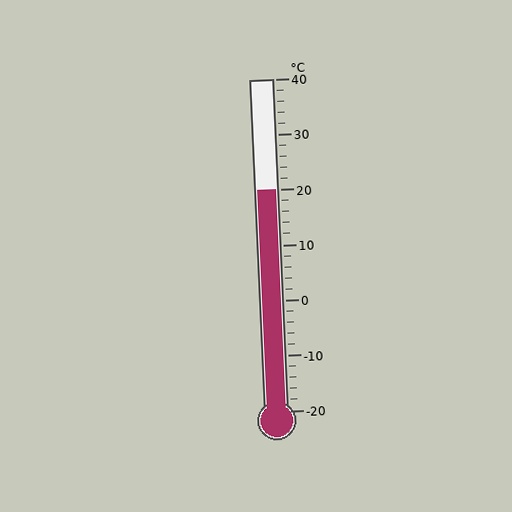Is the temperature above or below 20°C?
The temperature is at 20°C.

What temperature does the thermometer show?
The thermometer shows approximately 20°C.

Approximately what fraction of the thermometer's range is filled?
The thermometer is filled to approximately 65% of its range.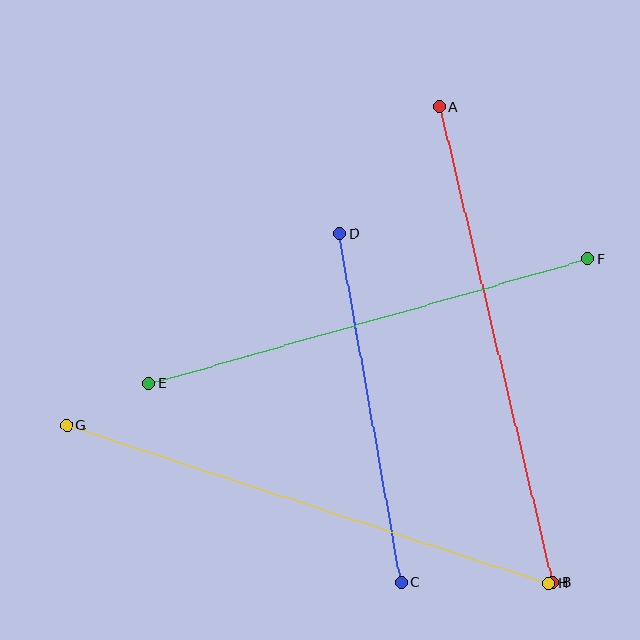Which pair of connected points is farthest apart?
Points G and H are farthest apart.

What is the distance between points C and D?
The distance is approximately 354 pixels.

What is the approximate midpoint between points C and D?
The midpoint is at approximately (370, 408) pixels.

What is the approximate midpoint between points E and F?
The midpoint is at approximately (368, 321) pixels.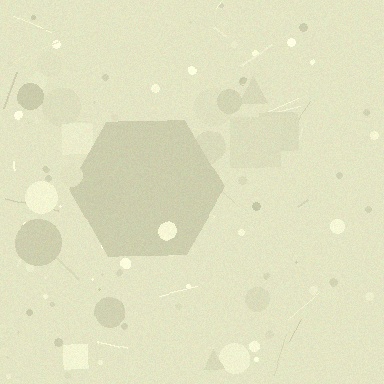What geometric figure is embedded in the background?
A hexagon is embedded in the background.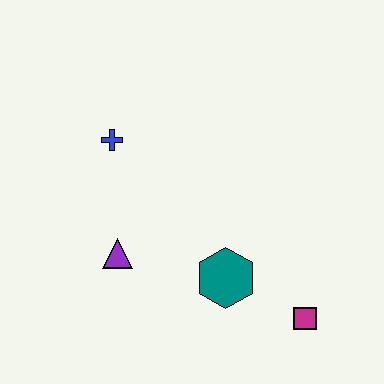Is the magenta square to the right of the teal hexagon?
Yes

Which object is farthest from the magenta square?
The blue cross is farthest from the magenta square.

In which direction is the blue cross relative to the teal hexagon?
The blue cross is above the teal hexagon.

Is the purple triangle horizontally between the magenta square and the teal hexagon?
No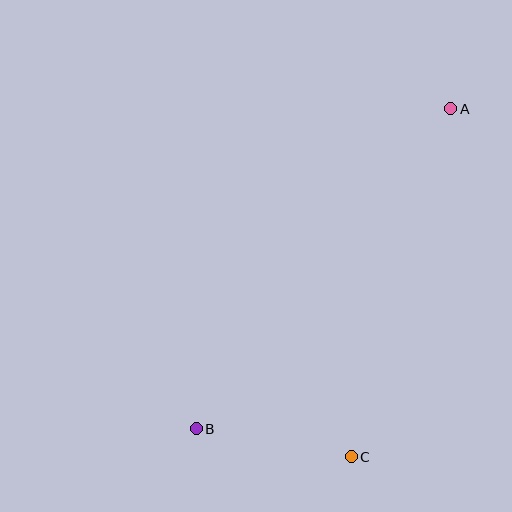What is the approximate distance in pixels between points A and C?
The distance between A and C is approximately 362 pixels.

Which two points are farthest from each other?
Points A and B are farthest from each other.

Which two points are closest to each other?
Points B and C are closest to each other.